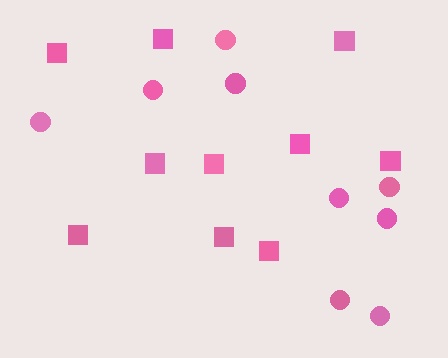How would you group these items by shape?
There are 2 groups: one group of circles (9) and one group of squares (10).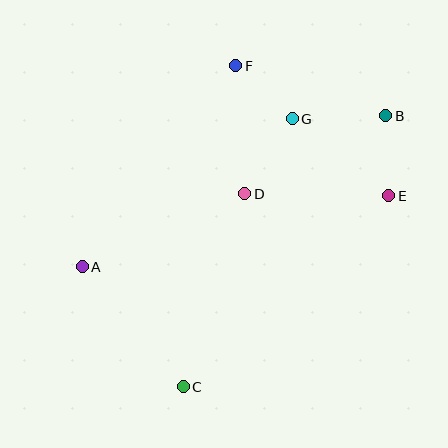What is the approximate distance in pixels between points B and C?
The distance between B and C is approximately 338 pixels.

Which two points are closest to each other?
Points F and G are closest to each other.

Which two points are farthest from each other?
Points A and B are farthest from each other.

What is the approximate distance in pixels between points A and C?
The distance between A and C is approximately 157 pixels.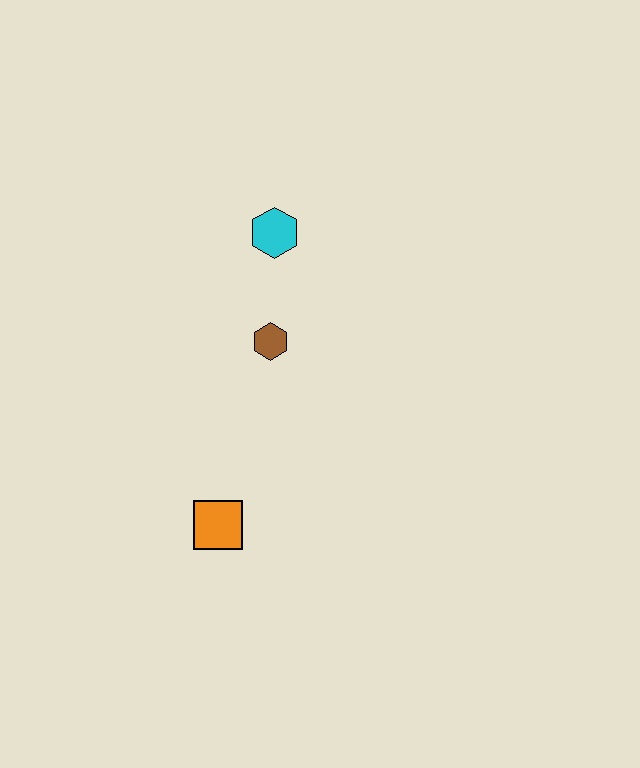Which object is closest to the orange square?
The brown hexagon is closest to the orange square.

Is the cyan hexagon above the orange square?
Yes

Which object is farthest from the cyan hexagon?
The orange square is farthest from the cyan hexagon.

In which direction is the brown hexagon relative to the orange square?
The brown hexagon is above the orange square.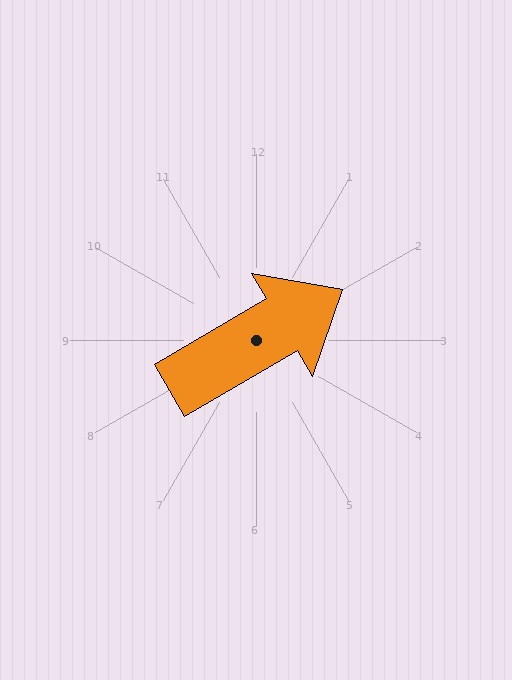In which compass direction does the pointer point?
Northeast.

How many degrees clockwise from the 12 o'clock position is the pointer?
Approximately 60 degrees.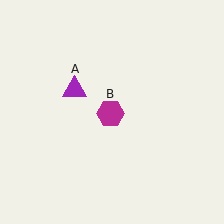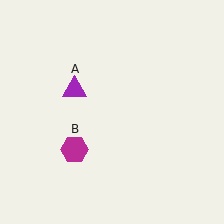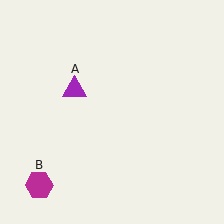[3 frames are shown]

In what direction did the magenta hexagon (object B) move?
The magenta hexagon (object B) moved down and to the left.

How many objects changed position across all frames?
1 object changed position: magenta hexagon (object B).